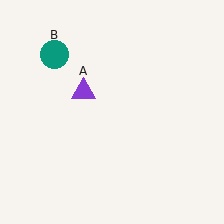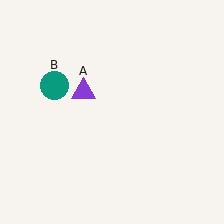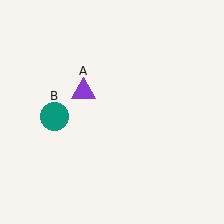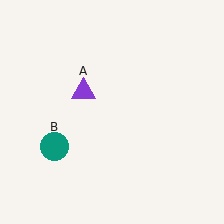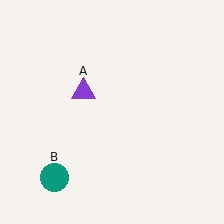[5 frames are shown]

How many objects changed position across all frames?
1 object changed position: teal circle (object B).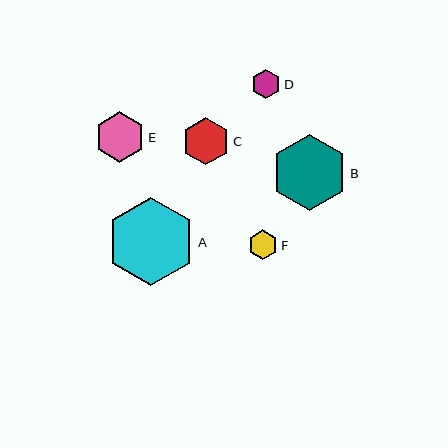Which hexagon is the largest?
Hexagon A is the largest with a size of approximately 89 pixels.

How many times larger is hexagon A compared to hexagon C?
Hexagon A is approximately 1.9 times the size of hexagon C.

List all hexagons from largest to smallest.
From largest to smallest: A, B, E, C, F, D.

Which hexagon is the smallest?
Hexagon D is the smallest with a size of approximately 29 pixels.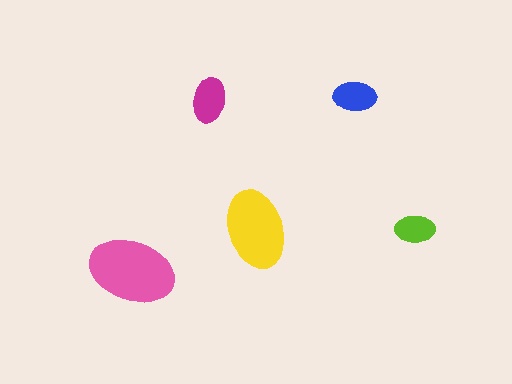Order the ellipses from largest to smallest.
the pink one, the yellow one, the magenta one, the blue one, the lime one.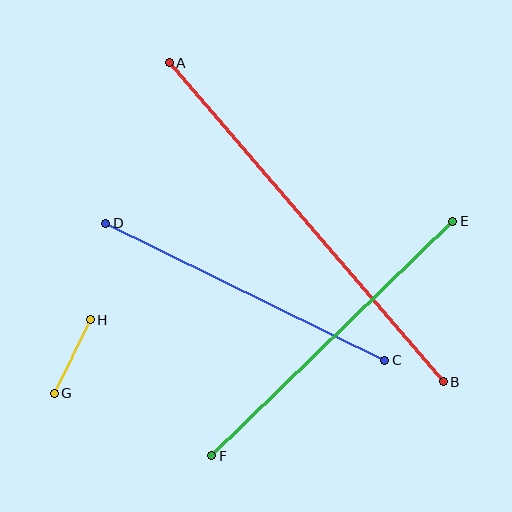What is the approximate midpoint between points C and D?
The midpoint is at approximately (245, 292) pixels.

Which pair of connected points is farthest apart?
Points A and B are farthest apart.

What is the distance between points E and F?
The distance is approximately 336 pixels.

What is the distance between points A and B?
The distance is approximately 420 pixels.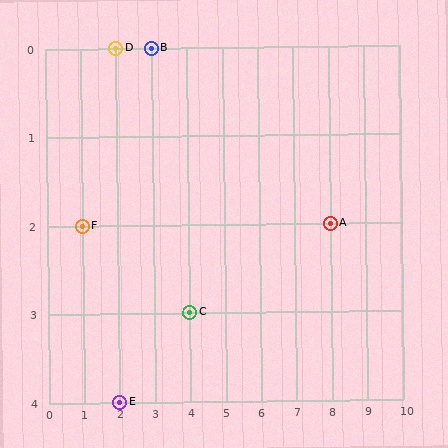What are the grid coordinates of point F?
Point F is at grid coordinates (1, 2).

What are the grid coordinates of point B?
Point B is at grid coordinates (3, 0).